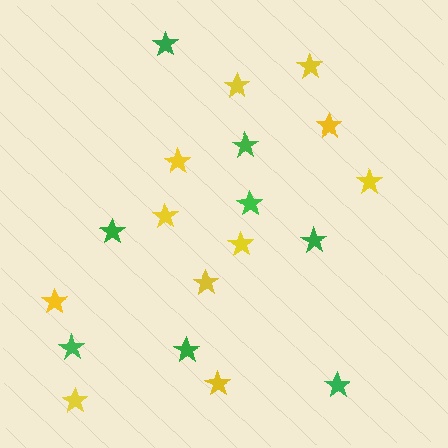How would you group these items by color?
There are 2 groups: one group of yellow stars (11) and one group of green stars (8).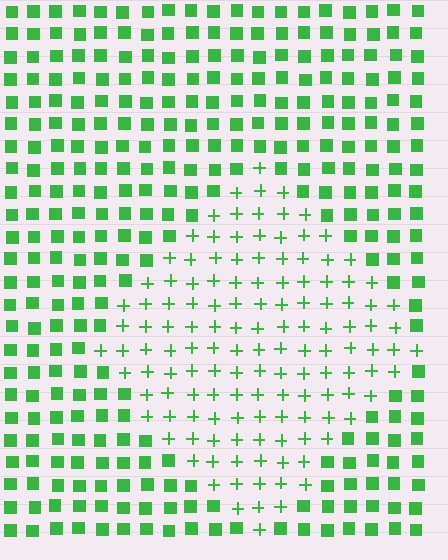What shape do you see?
I see a diamond.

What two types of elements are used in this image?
The image uses plus signs inside the diamond region and squares outside it.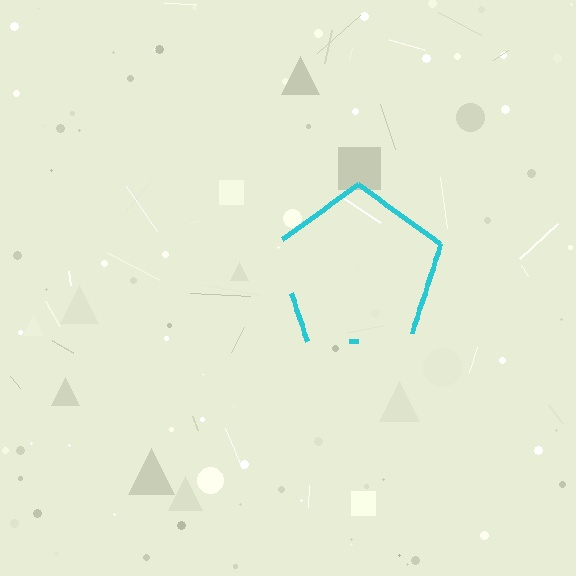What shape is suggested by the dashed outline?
The dashed outline suggests a pentagon.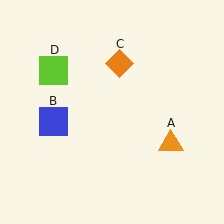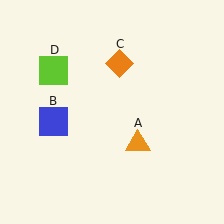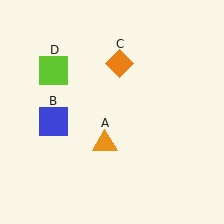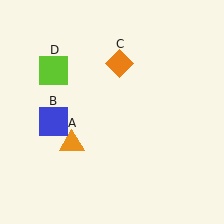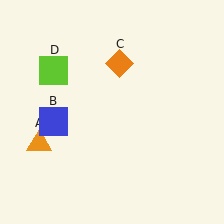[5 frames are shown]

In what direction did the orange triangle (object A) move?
The orange triangle (object A) moved left.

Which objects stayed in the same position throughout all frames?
Blue square (object B) and orange diamond (object C) and lime square (object D) remained stationary.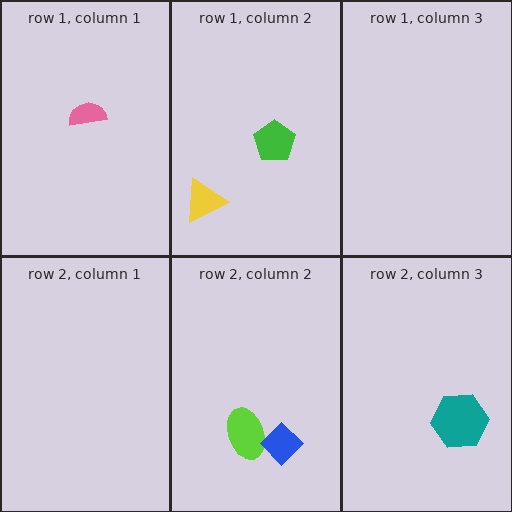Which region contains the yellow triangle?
The row 1, column 2 region.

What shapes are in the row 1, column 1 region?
The pink semicircle.